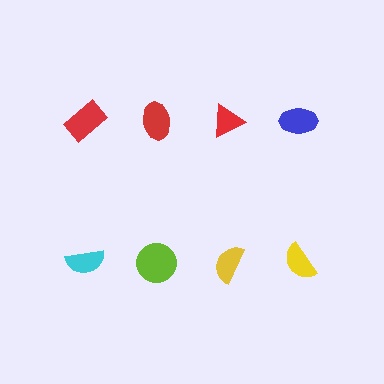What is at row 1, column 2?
A red ellipse.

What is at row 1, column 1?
A red rectangle.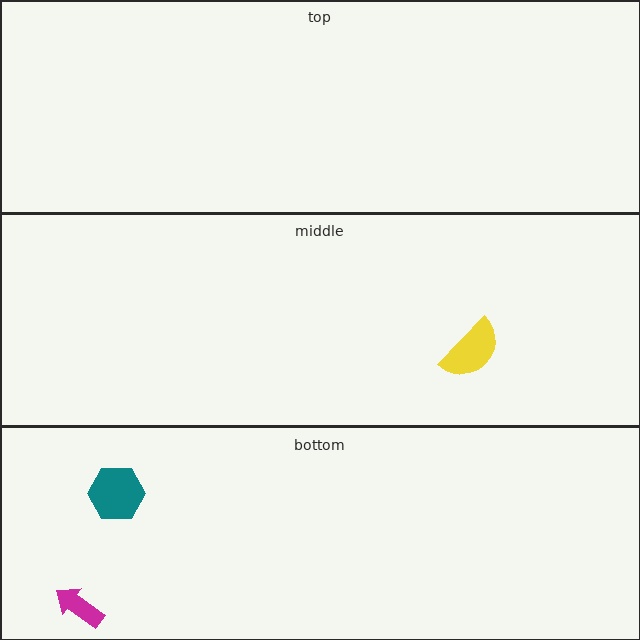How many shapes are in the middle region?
1.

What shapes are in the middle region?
The yellow semicircle.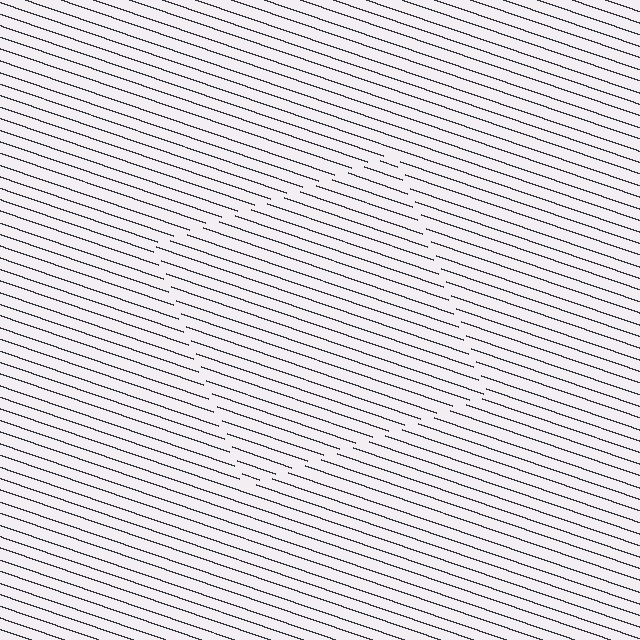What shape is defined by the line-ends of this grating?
An illusory square. The interior of the shape contains the same grating, shifted by half a period — the contour is defined by the phase discontinuity where line-ends from the inner and outer gratings abut.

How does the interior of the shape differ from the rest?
The interior of the shape contains the same grating, shifted by half a period — the contour is defined by the phase discontinuity where line-ends from the inner and outer gratings abut.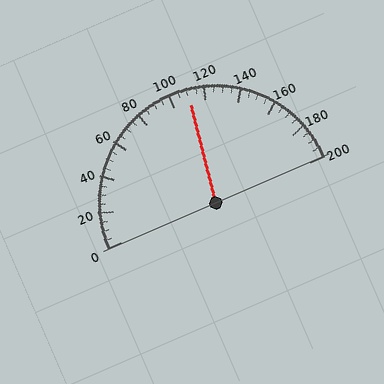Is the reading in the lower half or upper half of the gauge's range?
The reading is in the upper half of the range (0 to 200).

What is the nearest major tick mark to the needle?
The nearest major tick mark is 120.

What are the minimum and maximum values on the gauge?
The gauge ranges from 0 to 200.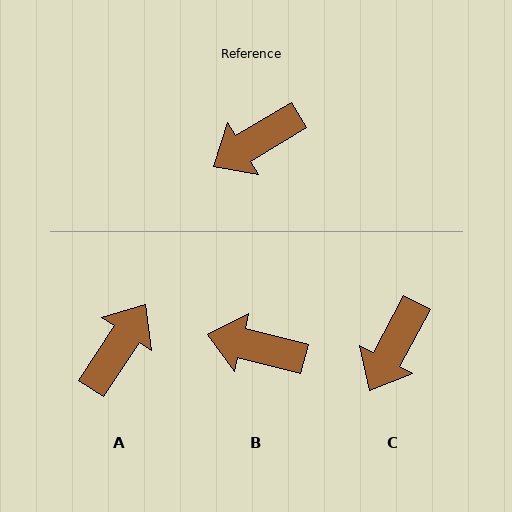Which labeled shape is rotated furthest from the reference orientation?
A, about 154 degrees away.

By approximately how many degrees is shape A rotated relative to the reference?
Approximately 154 degrees clockwise.